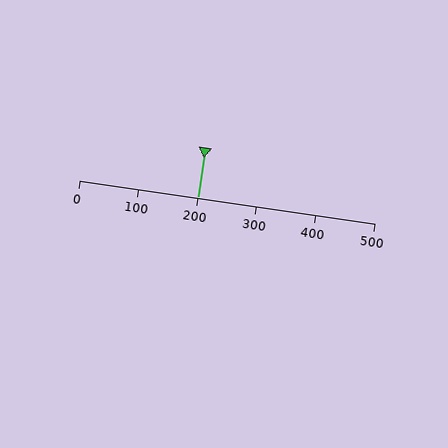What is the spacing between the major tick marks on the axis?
The major ticks are spaced 100 apart.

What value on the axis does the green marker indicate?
The marker indicates approximately 200.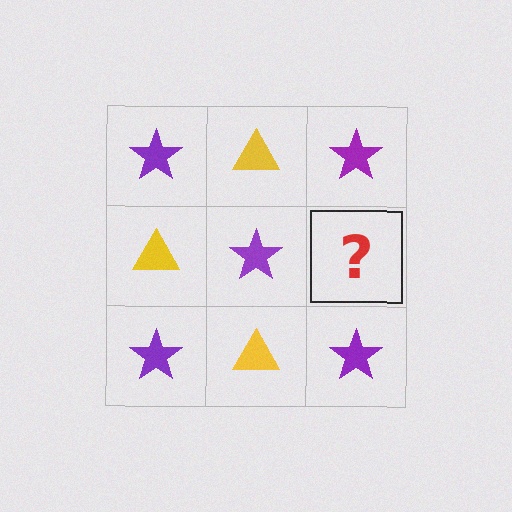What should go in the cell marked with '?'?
The missing cell should contain a yellow triangle.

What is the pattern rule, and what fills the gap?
The rule is that it alternates purple star and yellow triangle in a checkerboard pattern. The gap should be filled with a yellow triangle.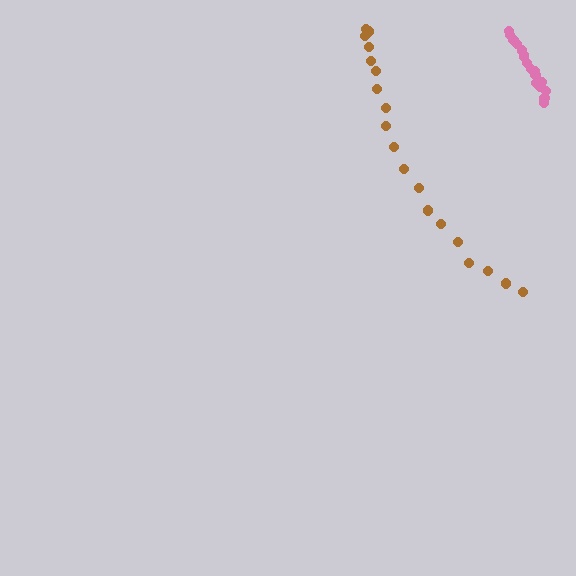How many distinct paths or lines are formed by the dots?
There are 2 distinct paths.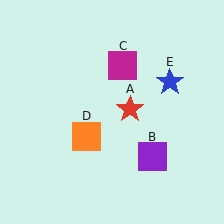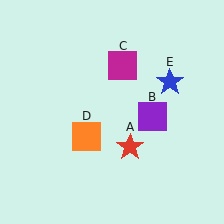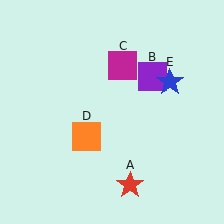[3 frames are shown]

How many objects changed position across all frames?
2 objects changed position: red star (object A), purple square (object B).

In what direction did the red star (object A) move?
The red star (object A) moved down.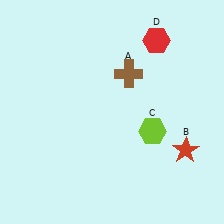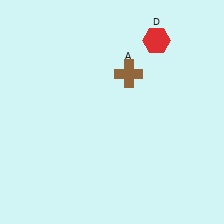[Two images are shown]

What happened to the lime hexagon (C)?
The lime hexagon (C) was removed in Image 2. It was in the bottom-right area of Image 1.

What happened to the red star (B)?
The red star (B) was removed in Image 2. It was in the bottom-right area of Image 1.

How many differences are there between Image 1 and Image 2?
There are 2 differences between the two images.